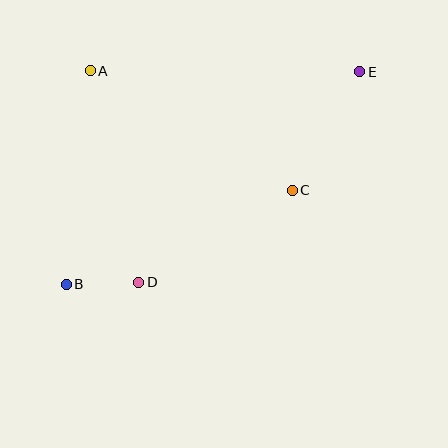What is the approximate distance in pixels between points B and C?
The distance between B and C is approximately 244 pixels.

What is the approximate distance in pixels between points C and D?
The distance between C and D is approximately 179 pixels.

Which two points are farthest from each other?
Points B and E are farthest from each other.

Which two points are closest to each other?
Points B and D are closest to each other.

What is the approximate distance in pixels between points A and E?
The distance between A and E is approximately 269 pixels.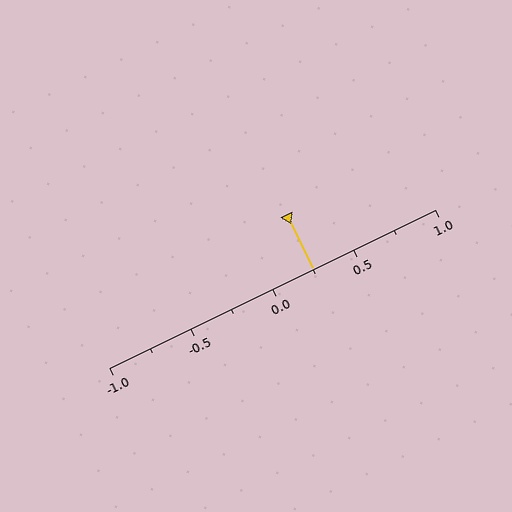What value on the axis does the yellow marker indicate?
The marker indicates approximately 0.25.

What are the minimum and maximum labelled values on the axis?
The axis runs from -1.0 to 1.0.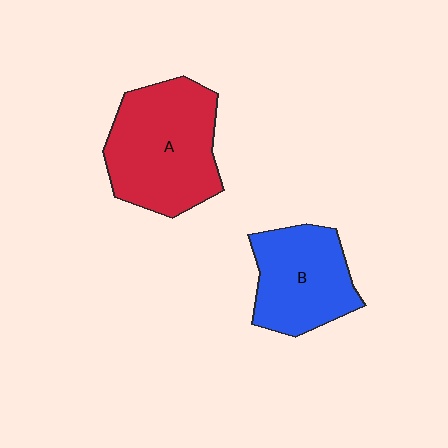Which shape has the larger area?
Shape A (red).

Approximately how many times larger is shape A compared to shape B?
Approximately 1.4 times.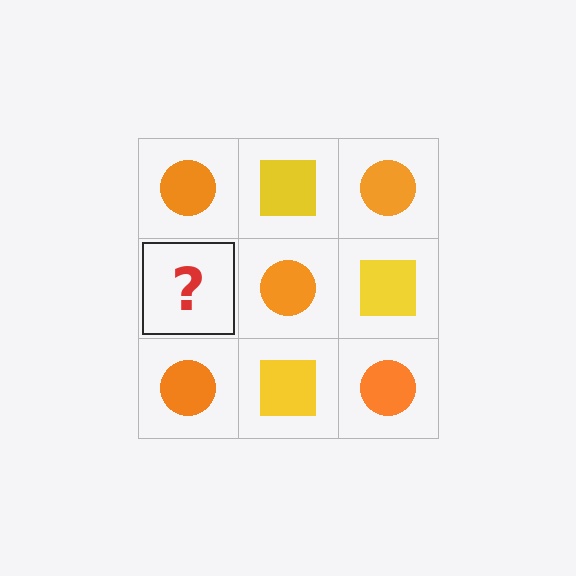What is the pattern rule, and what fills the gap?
The rule is that it alternates orange circle and yellow square in a checkerboard pattern. The gap should be filled with a yellow square.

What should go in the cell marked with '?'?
The missing cell should contain a yellow square.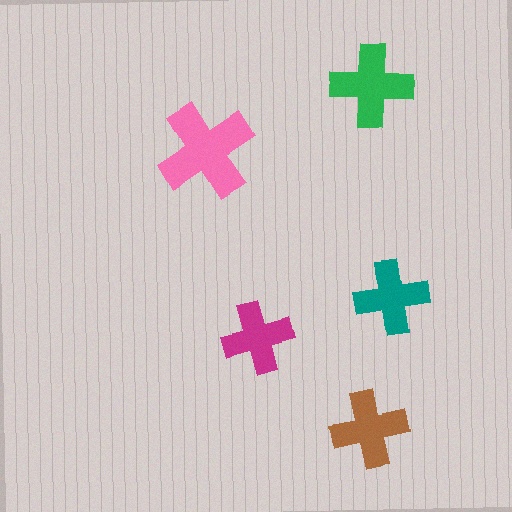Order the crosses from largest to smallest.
the pink one, the green one, the brown one, the teal one, the magenta one.